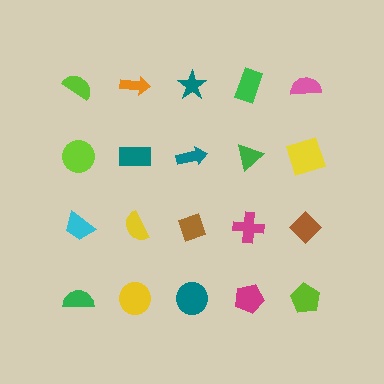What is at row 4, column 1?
A green semicircle.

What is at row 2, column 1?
A lime circle.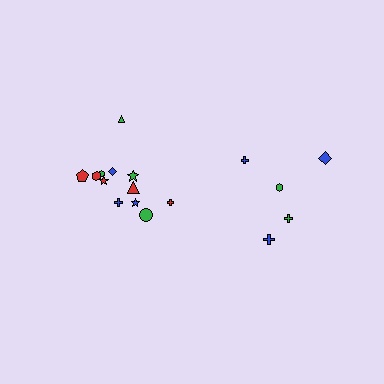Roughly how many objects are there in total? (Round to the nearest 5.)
Roughly 15 objects in total.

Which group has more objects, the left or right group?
The left group.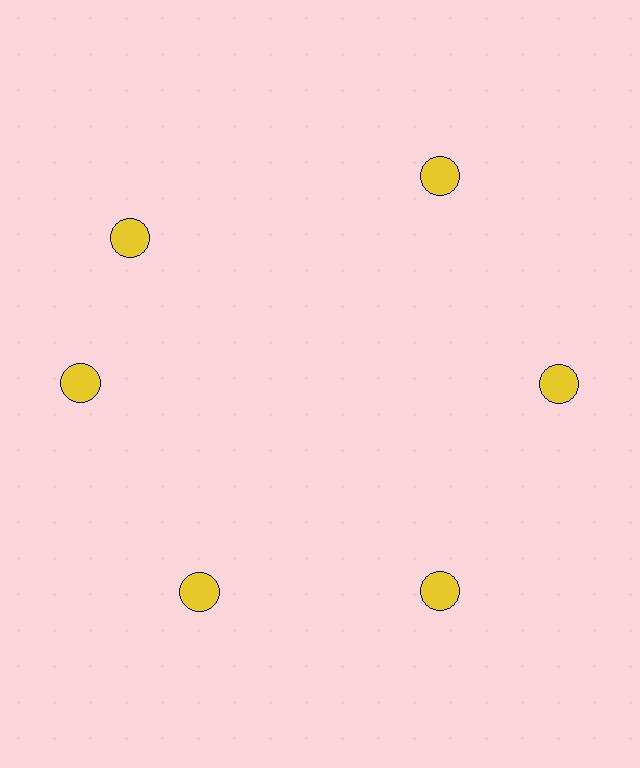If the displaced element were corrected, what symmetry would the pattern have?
It would have 6-fold rotational symmetry — the pattern would map onto itself every 60 degrees.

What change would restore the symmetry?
The symmetry would be restored by rotating it back into even spacing with its neighbors so that all 6 circles sit at equal angles and equal distance from the center.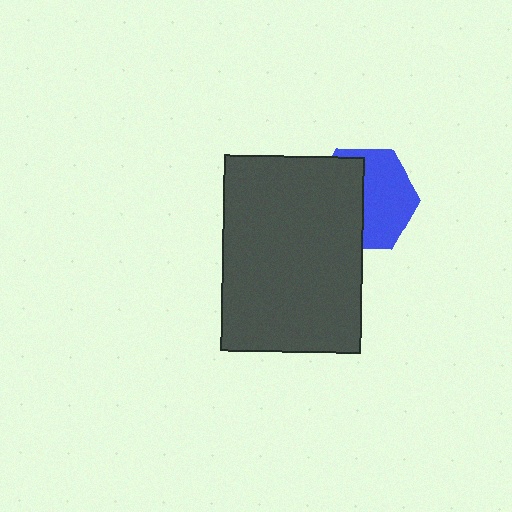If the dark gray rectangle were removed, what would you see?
You would see the complete blue hexagon.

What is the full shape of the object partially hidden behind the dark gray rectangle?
The partially hidden object is a blue hexagon.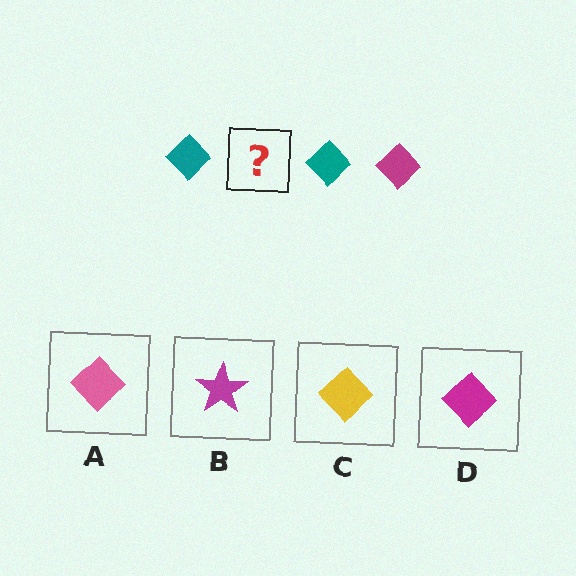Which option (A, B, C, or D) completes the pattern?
D.